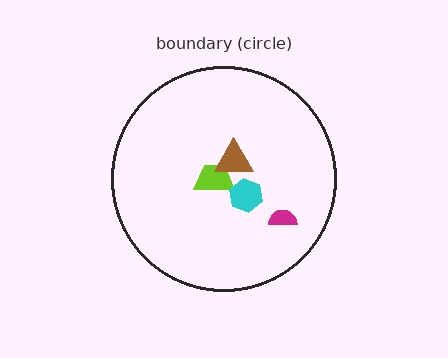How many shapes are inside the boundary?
4 inside, 0 outside.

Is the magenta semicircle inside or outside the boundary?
Inside.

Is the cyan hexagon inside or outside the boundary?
Inside.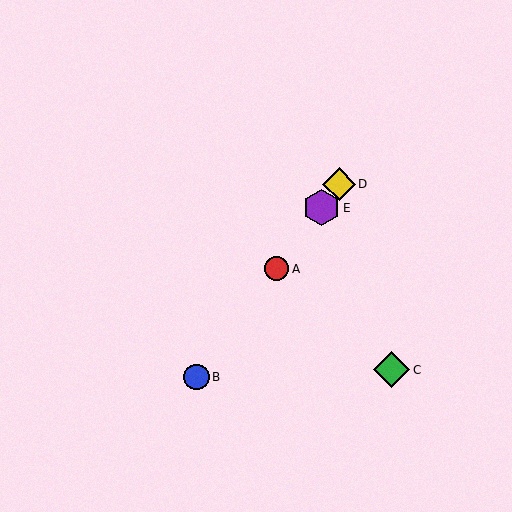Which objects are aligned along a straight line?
Objects A, B, D, E are aligned along a straight line.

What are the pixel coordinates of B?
Object B is at (196, 377).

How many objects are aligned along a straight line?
4 objects (A, B, D, E) are aligned along a straight line.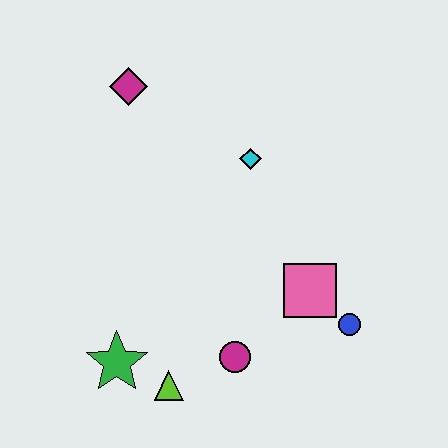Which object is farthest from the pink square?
The magenta diamond is farthest from the pink square.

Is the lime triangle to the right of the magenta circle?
No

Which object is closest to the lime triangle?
The green star is closest to the lime triangle.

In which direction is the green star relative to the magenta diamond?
The green star is below the magenta diamond.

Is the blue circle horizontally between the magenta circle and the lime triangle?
No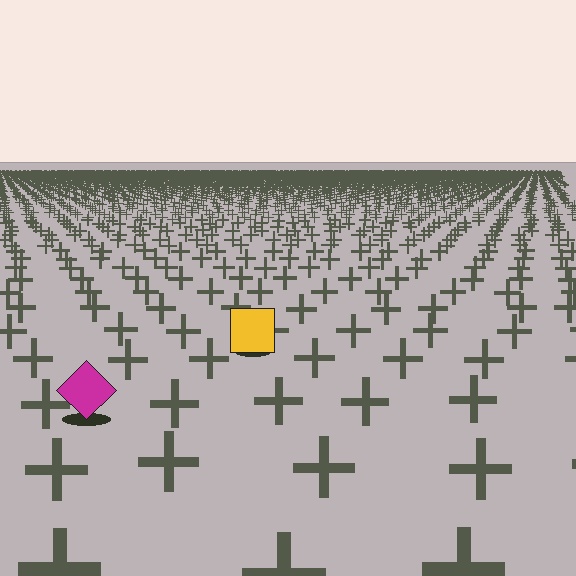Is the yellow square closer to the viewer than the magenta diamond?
No. The magenta diamond is closer — you can tell from the texture gradient: the ground texture is coarser near it.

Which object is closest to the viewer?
The magenta diamond is closest. The texture marks near it are larger and more spread out.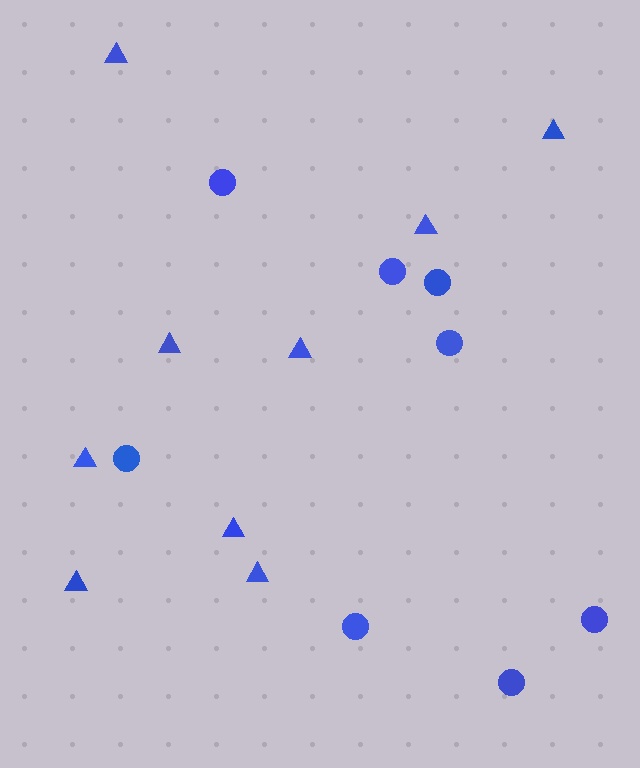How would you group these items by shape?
There are 2 groups: one group of triangles (9) and one group of circles (8).